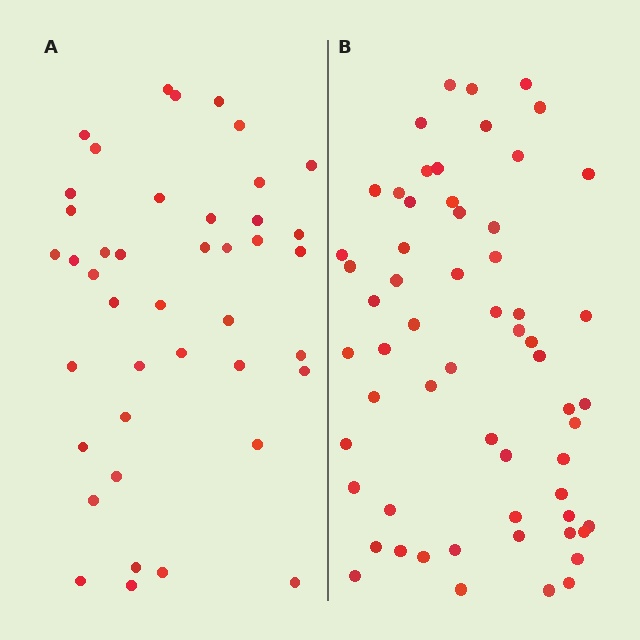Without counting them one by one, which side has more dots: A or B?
Region B (the right region) has more dots.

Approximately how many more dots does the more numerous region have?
Region B has approximately 20 more dots than region A.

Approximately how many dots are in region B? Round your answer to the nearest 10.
About 60 dots.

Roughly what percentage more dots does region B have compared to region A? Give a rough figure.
About 45% more.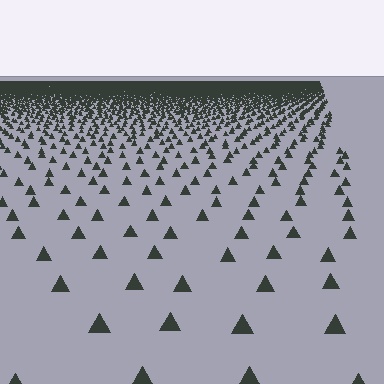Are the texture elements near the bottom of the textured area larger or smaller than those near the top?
Larger. Near the bottom, elements are closer to the viewer and appear at a bigger on-screen size.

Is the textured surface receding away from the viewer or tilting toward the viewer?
The surface is receding away from the viewer. Texture elements get smaller and denser toward the top.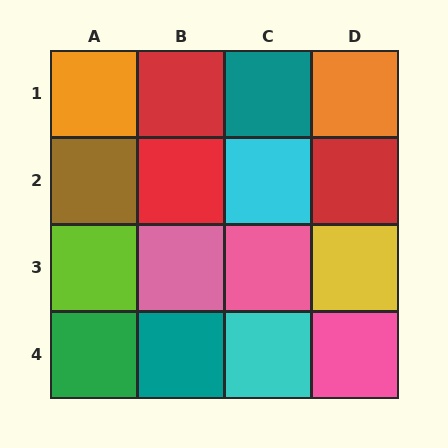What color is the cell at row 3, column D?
Yellow.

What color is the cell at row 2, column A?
Brown.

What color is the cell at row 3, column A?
Lime.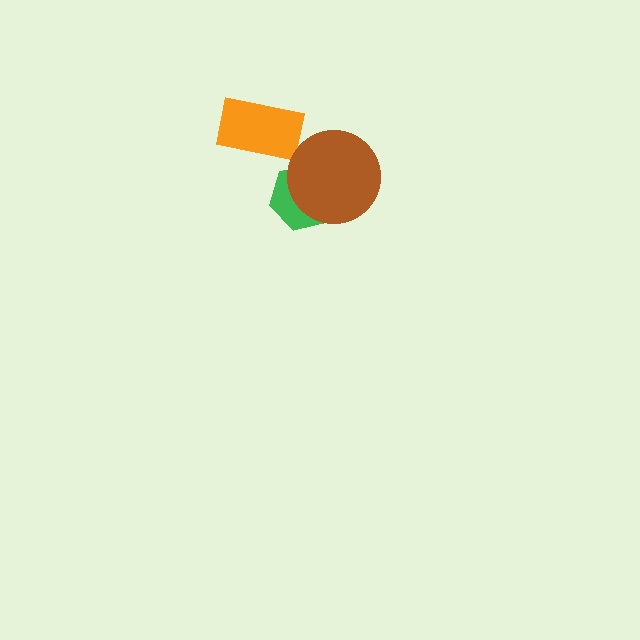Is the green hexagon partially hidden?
Yes, it is partially covered by another shape.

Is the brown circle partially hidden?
No, no other shape covers it.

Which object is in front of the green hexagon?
The brown circle is in front of the green hexagon.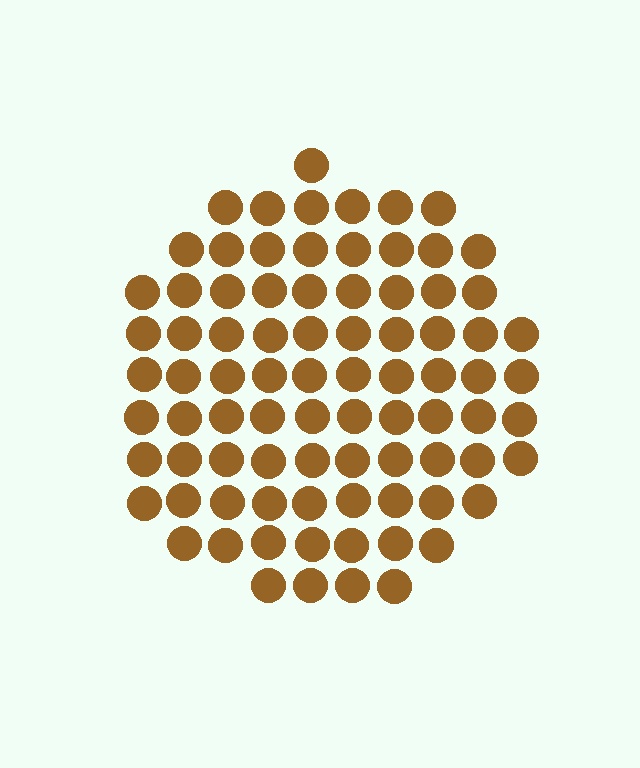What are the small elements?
The small elements are circles.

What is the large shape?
The large shape is a circle.